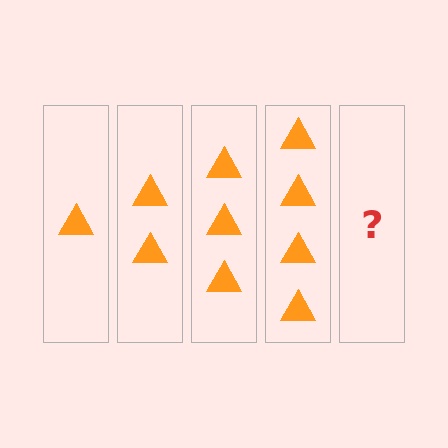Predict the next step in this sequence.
The next step is 5 triangles.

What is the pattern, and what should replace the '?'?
The pattern is that each step adds one more triangle. The '?' should be 5 triangles.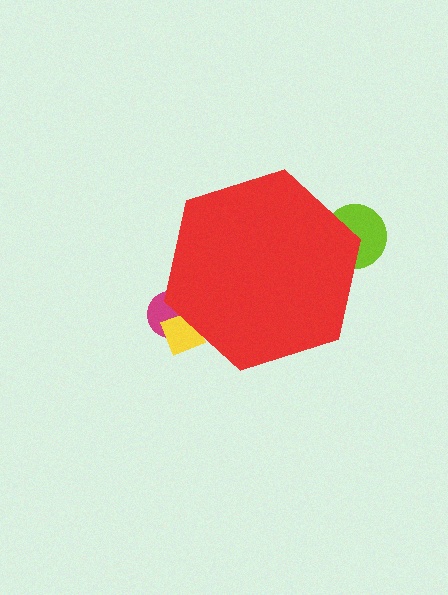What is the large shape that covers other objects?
A red hexagon.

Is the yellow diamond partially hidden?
Yes, the yellow diamond is partially hidden behind the red hexagon.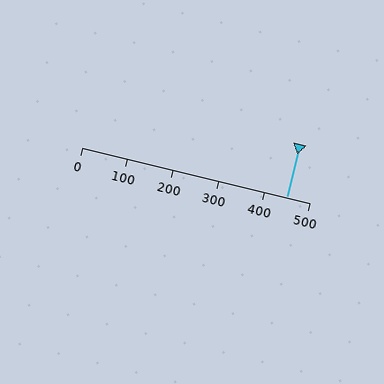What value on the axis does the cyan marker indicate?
The marker indicates approximately 450.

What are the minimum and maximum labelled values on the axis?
The axis runs from 0 to 500.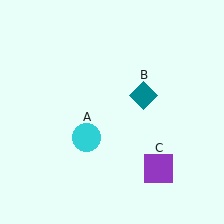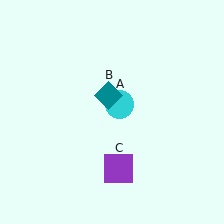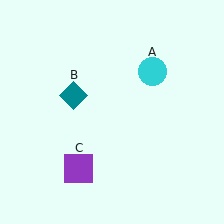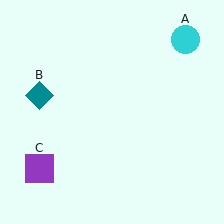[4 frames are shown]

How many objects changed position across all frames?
3 objects changed position: cyan circle (object A), teal diamond (object B), purple square (object C).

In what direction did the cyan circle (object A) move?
The cyan circle (object A) moved up and to the right.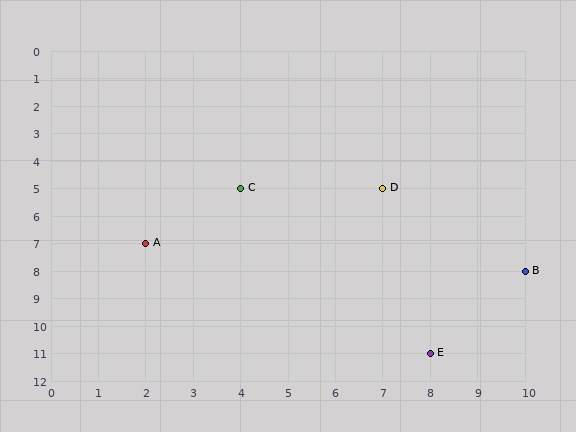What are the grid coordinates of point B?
Point B is at grid coordinates (10, 8).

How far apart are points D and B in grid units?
Points D and B are 3 columns and 3 rows apart (about 4.2 grid units diagonally).